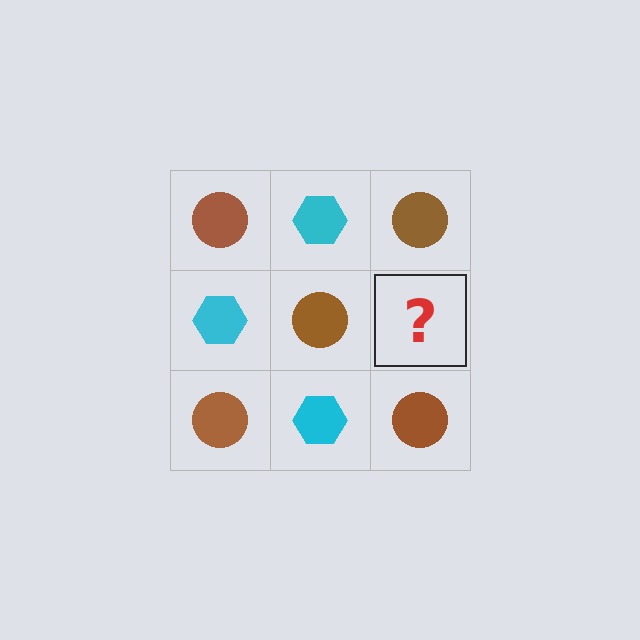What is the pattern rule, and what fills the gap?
The rule is that it alternates brown circle and cyan hexagon in a checkerboard pattern. The gap should be filled with a cyan hexagon.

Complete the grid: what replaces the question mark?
The question mark should be replaced with a cyan hexagon.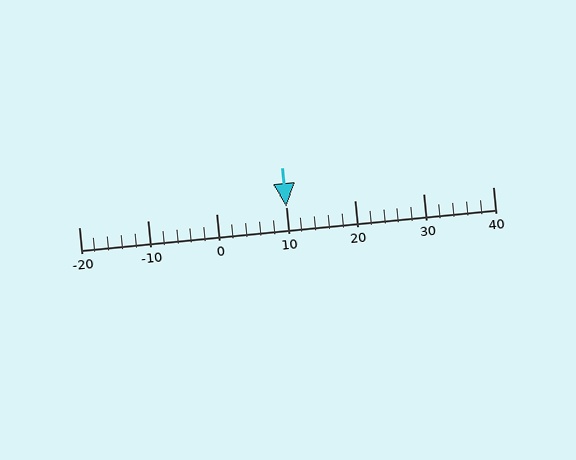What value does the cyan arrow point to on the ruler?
The cyan arrow points to approximately 10.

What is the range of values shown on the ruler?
The ruler shows values from -20 to 40.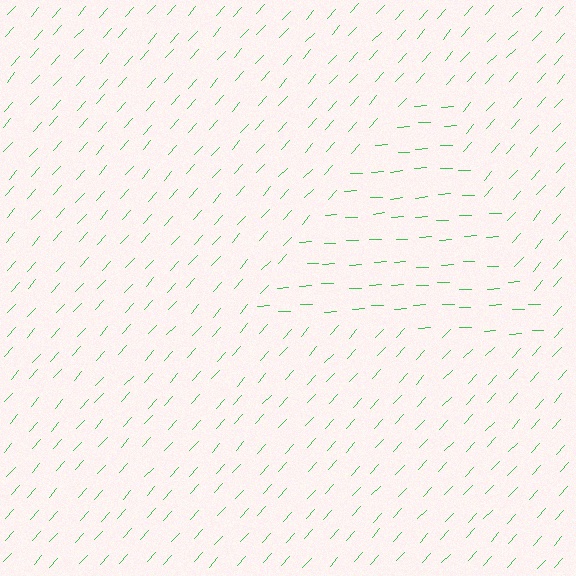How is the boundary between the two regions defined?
The boundary is defined purely by a change in line orientation (approximately 45 degrees difference). All lines are the same color and thickness.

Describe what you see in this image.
The image is filled with small green line segments. A triangle region in the image has lines oriented differently from the surrounding lines, creating a visible texture boundary.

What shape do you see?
I see a triangle.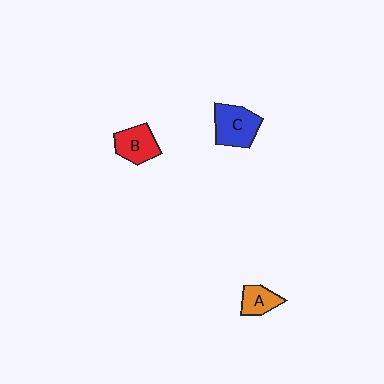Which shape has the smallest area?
Shape A (orange).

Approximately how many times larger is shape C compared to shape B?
Approximately 1.2 times.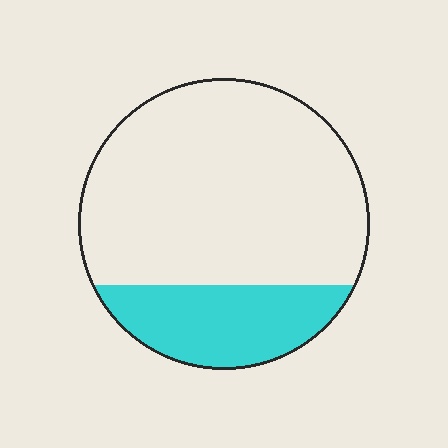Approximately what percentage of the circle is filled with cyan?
Approximately 25%.